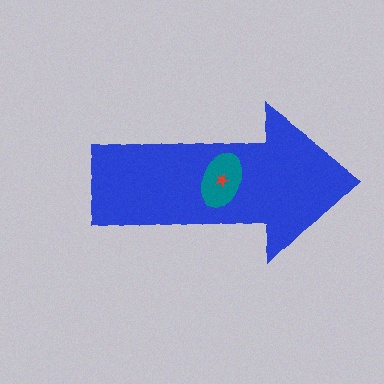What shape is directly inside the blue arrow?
The teal ellipse.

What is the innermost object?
The red star.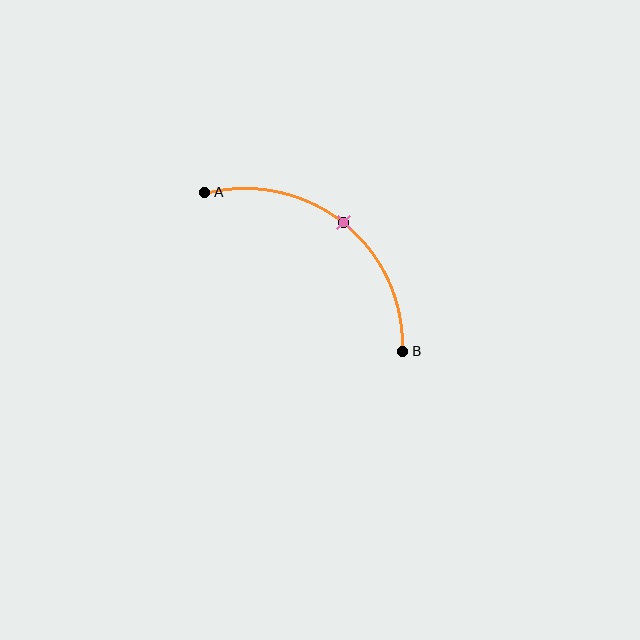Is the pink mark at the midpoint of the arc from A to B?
Yes. The pink mark lies on the arc at equal arc-length from both A and B — it is the arc midpoint.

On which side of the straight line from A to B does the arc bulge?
The arc bulges above and to the right of the straight line connecting A and B.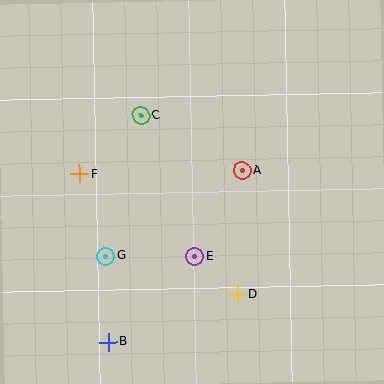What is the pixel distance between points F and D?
The distance between F and D is 199 pixels.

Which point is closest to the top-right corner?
Point A is closest to the top-right corner.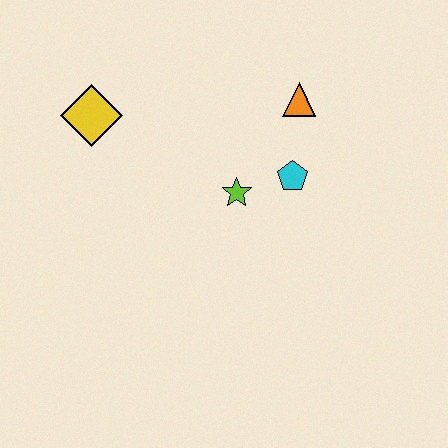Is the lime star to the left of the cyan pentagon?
Yes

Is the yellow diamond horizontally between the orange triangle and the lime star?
No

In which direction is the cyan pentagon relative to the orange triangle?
The cyan pentagon is below the orange triangle.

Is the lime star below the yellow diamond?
Yes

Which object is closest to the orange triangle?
The cyan pentagon is closest to the orange triangle.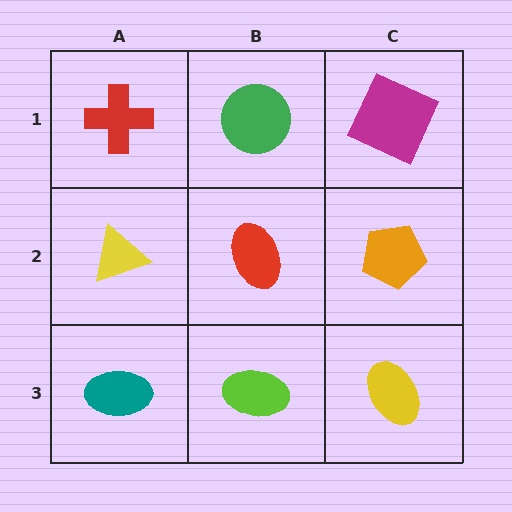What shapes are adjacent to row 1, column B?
A red ellipse (row 2, column B), a red cross (row 1, column A), a magenta square (row 1, column C).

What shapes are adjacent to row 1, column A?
A yellow triangle (row 2, column A), a green circle (row 1, column B).